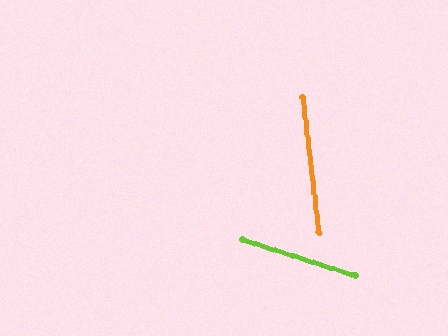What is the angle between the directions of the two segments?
Approximately 66 degrees.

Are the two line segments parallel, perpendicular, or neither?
Neither parallel nor perpendicular — they differ by about 66°.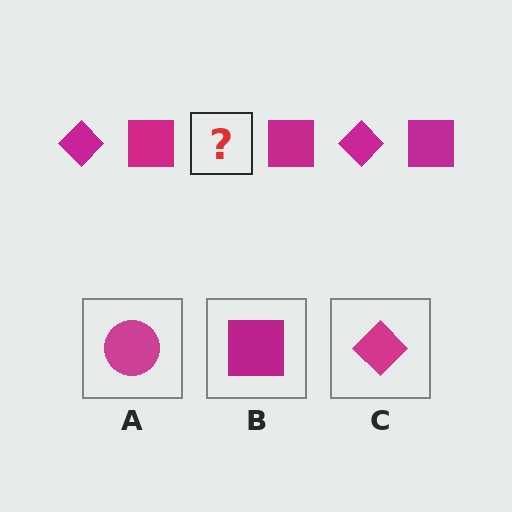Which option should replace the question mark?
Option C.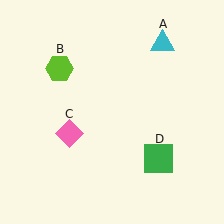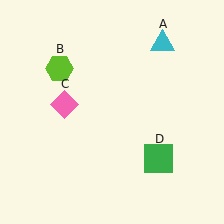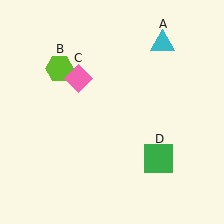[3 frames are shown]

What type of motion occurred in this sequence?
The pink diamond (object C) rotated clockwise around the center of the scene.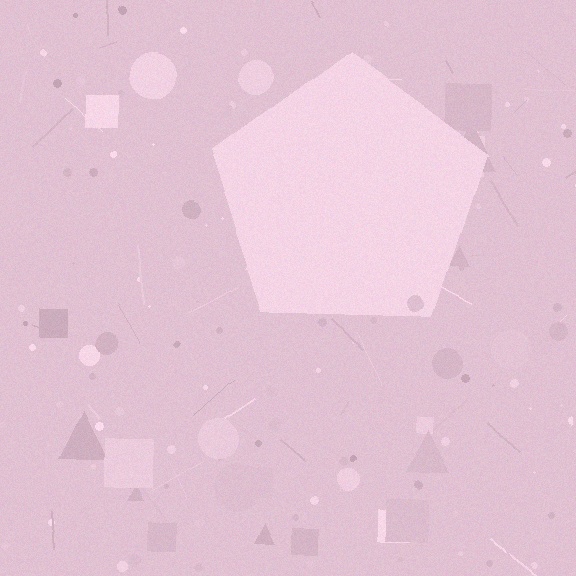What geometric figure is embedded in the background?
A pentagon is embedded in the background.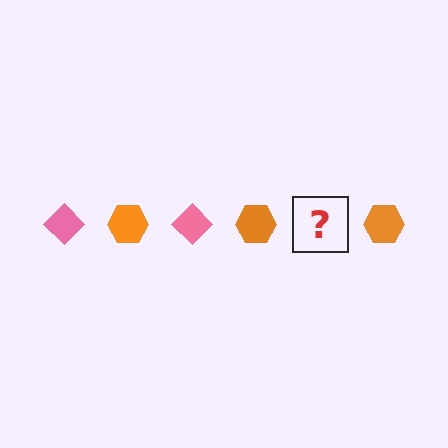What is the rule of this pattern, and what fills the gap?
The rule is that the pattern alternates between pink diamond and orange hexagon. The gap should be filled with a pink diamond.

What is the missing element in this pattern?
The missing element is a pink diamond.